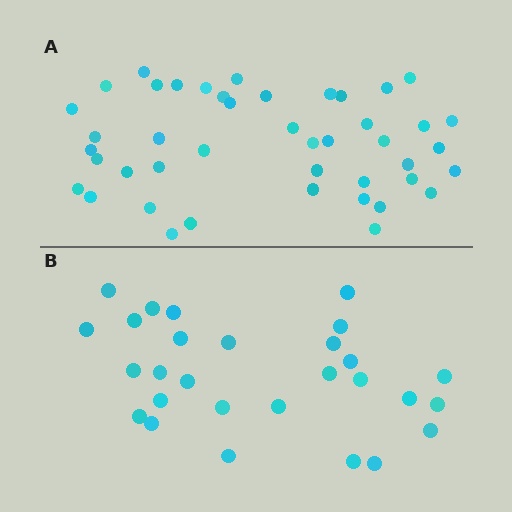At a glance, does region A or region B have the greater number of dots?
Region A (the top region) has more dots.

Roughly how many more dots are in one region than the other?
Region A has approximately 15 more dots than region B.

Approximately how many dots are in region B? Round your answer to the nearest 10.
About 30 dots. (The exact count is 28, which rounds to 30.)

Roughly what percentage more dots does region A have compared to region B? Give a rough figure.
About 55% more.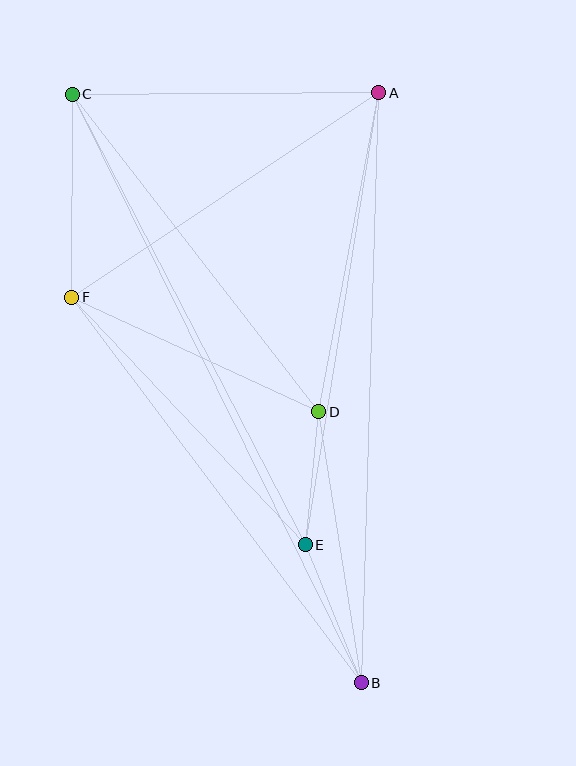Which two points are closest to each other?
Points D and E are closest to each other.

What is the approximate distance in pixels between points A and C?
The distance between A and C is approximately 307 pixels.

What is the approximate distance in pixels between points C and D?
The distance between C and D is approximately 402 pixels.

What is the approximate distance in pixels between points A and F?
The distance between A and F is approximately 369 pixels.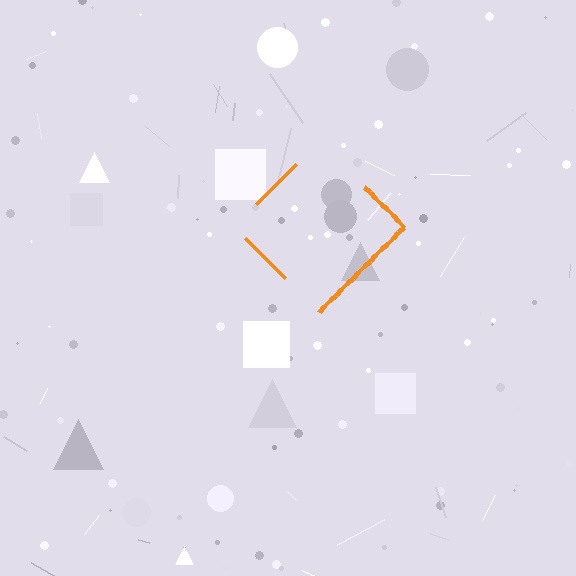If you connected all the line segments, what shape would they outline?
They would outline a diamond.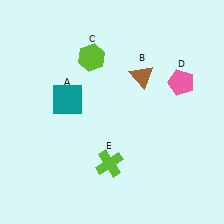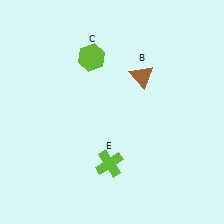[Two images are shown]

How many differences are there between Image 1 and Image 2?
There are 2 differences between the two images.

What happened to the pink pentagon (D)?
The pink pentagon (D) was removed in Image 2. It was in the top-right area of Image 1.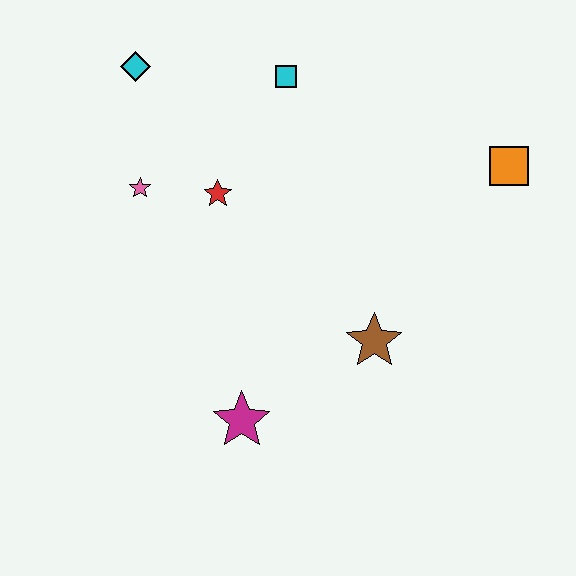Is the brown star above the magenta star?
Yes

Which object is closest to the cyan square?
The red star is closest to the cyan square.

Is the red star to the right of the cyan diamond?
Yes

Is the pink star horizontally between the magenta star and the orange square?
No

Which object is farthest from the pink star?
The orange square is farthest from the pink star.